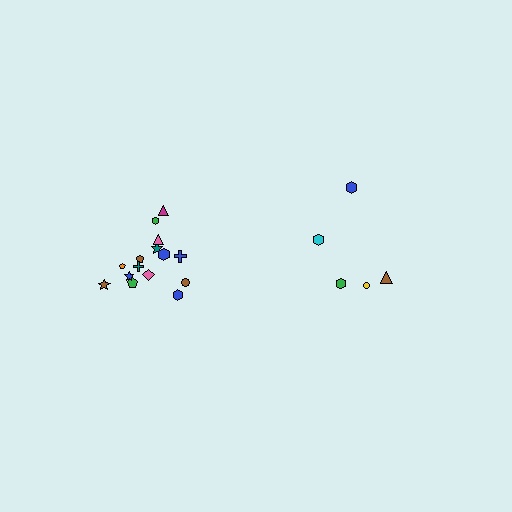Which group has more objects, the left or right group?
The left group.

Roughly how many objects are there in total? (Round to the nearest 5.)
Roughly 20 objects in total.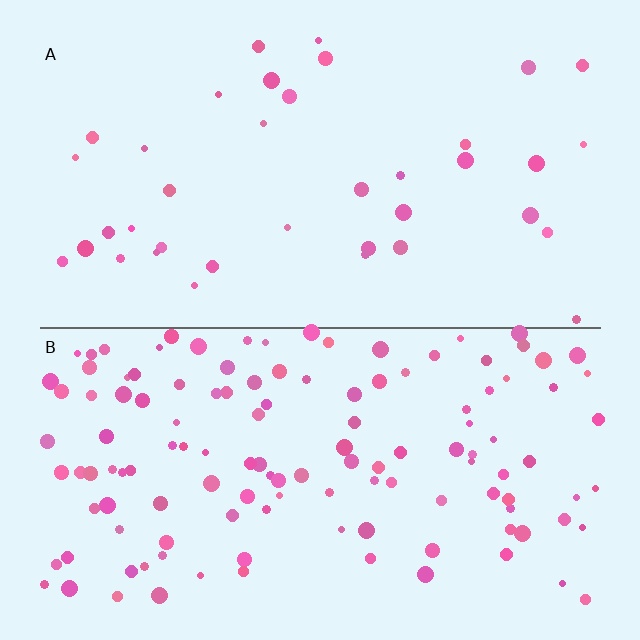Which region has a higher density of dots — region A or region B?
B (the bottom).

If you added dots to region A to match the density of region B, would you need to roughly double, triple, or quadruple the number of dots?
Approximately triple.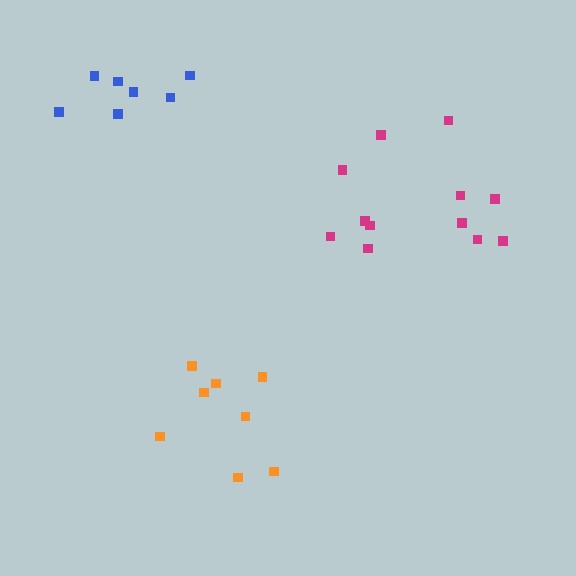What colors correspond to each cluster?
The clusters are colored: orange, blue, magenta.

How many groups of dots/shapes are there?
There are 3 groups.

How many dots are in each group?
Group 1: 8 dots, Group 2: 7 dots, Group 3: 12 dots (27 total).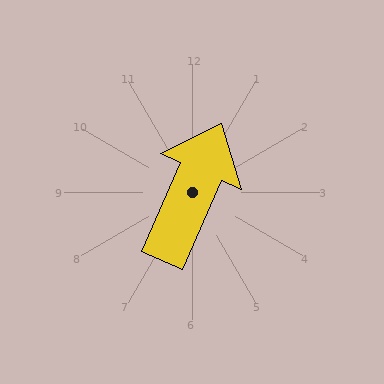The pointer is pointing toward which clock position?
Roughly 1 o'clock.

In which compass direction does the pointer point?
Northeast.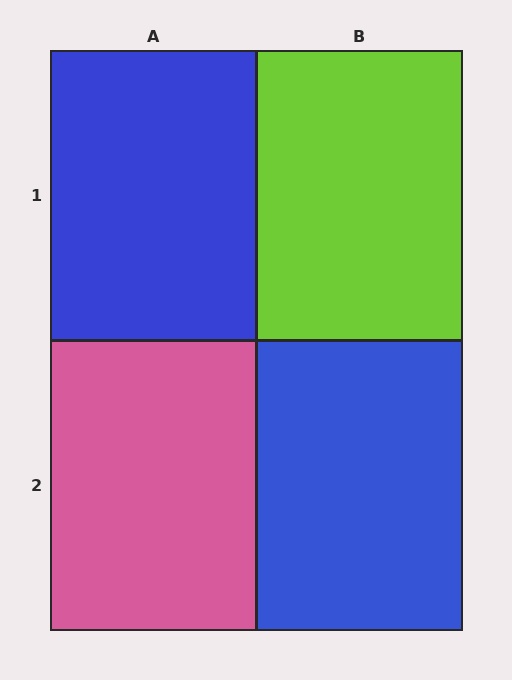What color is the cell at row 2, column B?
Blue.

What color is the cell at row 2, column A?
Pink.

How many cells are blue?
2 cells are blue.